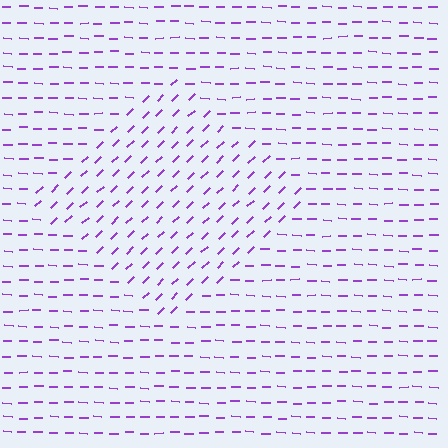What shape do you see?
I see a diamond.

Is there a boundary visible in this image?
Yes, there is a texture boundary formed by a change in line orientation.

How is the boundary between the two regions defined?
The boundary is defined purely by a change in line orientation (approximately 45 degrees difference). All lines are the same color and thickness.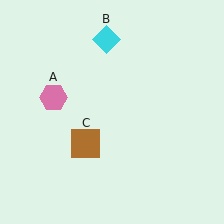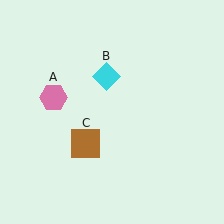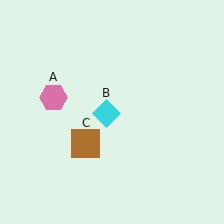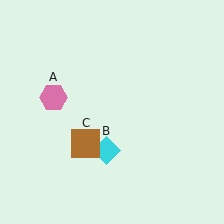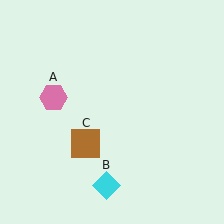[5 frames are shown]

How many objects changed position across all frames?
1 object changed position: cyan diamond (object B).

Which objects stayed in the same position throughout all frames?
Pink hexagon (object A) and brown square (object C) remained stationary.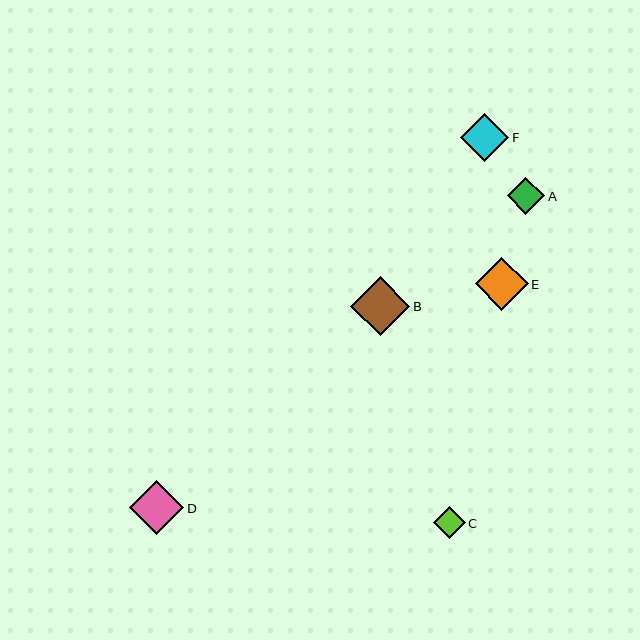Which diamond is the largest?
Diamond B is the largest with a size of approximately 59 pixels.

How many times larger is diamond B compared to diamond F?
Diamond B is approximately 1.2 times the size of diamond F.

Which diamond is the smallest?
Diamond C is the smallest with a size of approximately 32 pixels.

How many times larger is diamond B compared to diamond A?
Diamond B is approximately 1.6 times the size of diamond A.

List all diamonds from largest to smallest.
From largest to smallest: B, D, E, F, A, C.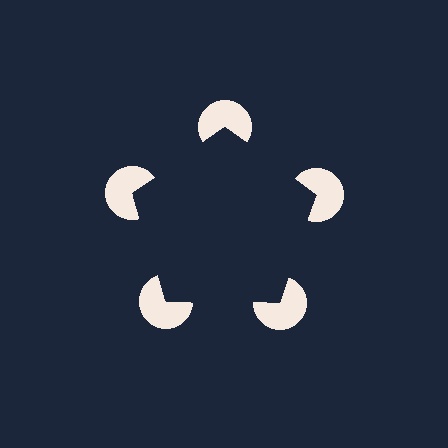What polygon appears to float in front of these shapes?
An illusory pentagon — its edges are inferred from the aligned wedge cuts in the pac-man discs, not physically drawn.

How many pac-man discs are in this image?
There are 5 — one at each vertex of the illusory pentagon.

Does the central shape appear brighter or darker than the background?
It typically appears slightly darker than the background, even though no actual brightness change is drawn.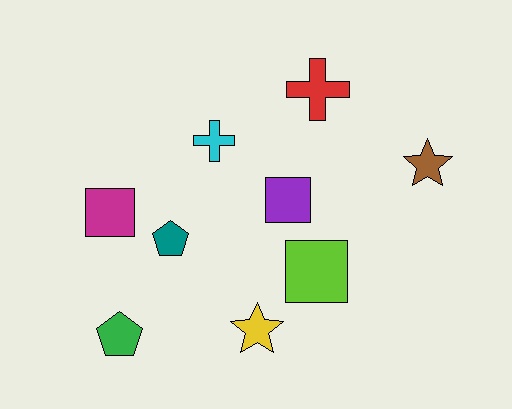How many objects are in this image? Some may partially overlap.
There are 9 objects.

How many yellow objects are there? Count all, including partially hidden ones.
There is 1 yellow object.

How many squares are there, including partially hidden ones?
There are 3 squares.